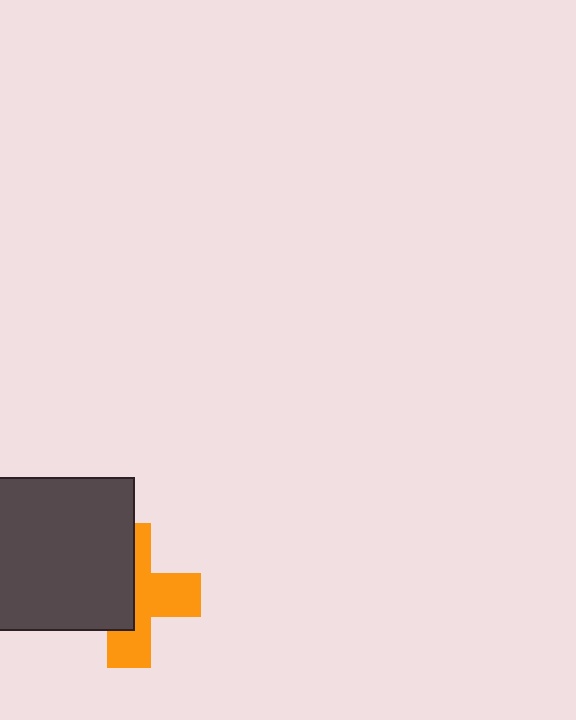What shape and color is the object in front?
The object in front is a dark gray square.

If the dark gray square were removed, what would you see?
You would see the complete orange cross.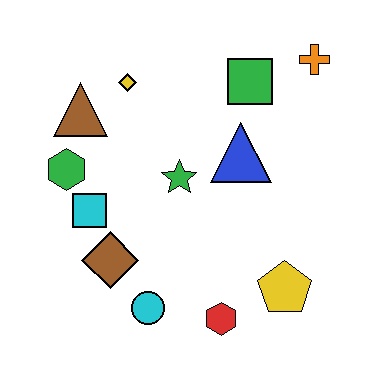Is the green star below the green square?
Yes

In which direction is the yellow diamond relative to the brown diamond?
The yellow diamond is above the brown diamond.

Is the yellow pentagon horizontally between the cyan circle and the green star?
No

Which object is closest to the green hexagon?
The cyan square is closest to the green hexagon.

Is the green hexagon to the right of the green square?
No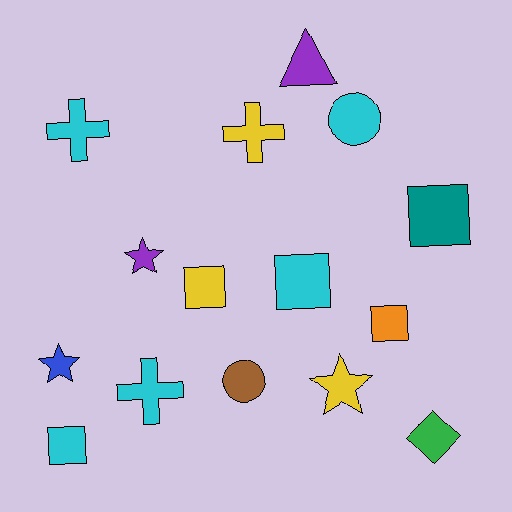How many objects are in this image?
There are 15 objects.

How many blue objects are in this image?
There is 1 blue object.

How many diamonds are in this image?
There is 1 diamond.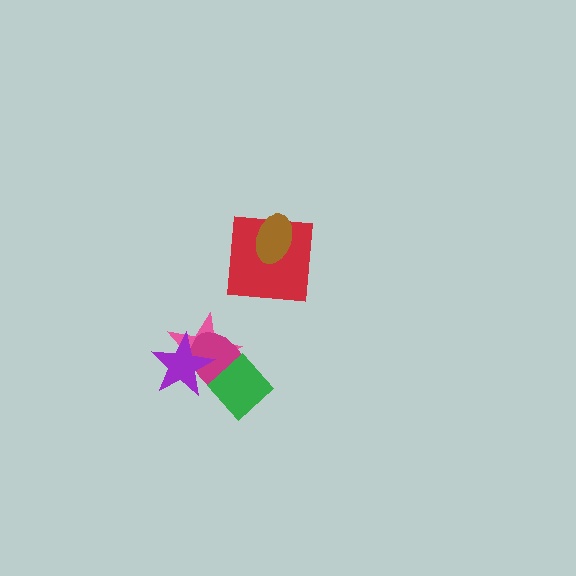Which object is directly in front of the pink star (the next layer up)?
The magenta ellipse is directly in front of the pink star.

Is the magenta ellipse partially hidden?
Yes, it is partially covered by another shape.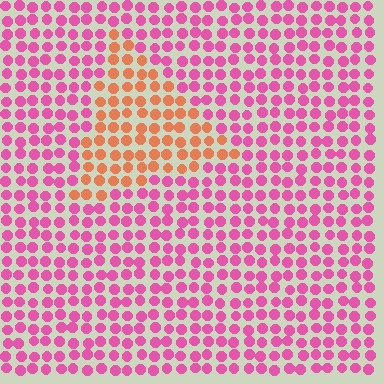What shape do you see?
I see a triangle.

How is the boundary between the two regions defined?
The boundary is defined purely by a slight shift in hue (about 53 degrees). Spacing, size, and orientation are identical on both sides.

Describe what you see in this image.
The image is filled with small pink elements in a uniform arrangement. A triangle-shaped region is visible where the elements are tinted to a slightly different hue, forming a subtle color boundary.